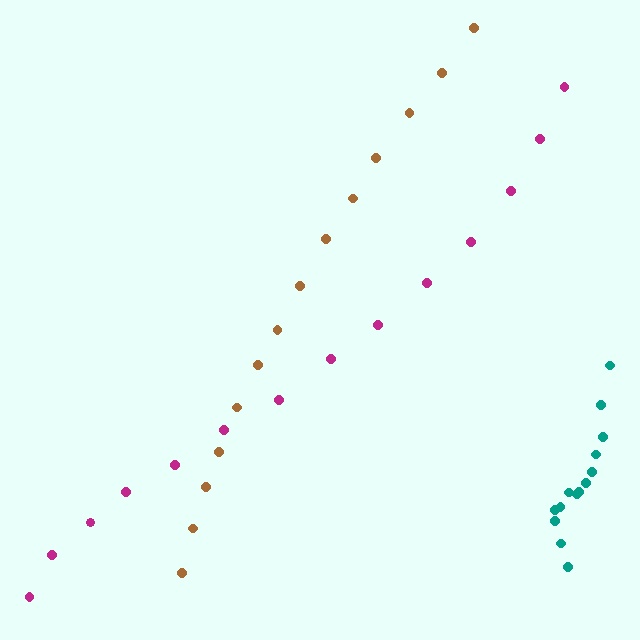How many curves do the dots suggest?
There are 3 distinct paths.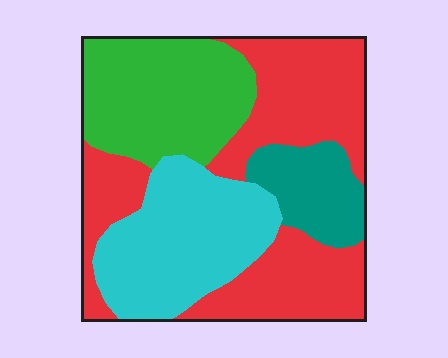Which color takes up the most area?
Red, at roughly 40%.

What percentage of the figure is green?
Green covers 24% of the figure.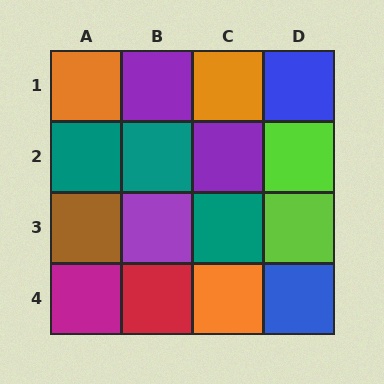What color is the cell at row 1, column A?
Orange.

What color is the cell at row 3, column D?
Lime.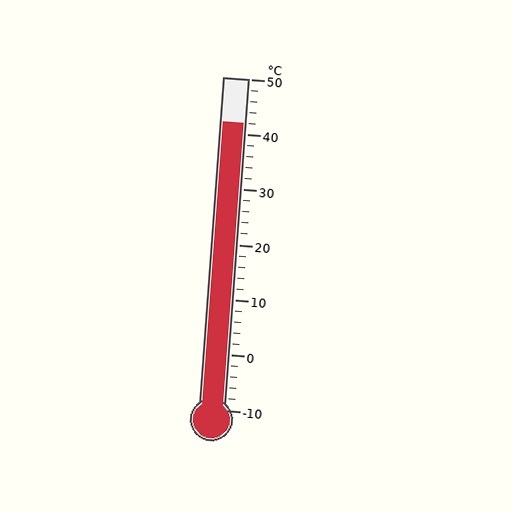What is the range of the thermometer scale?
The thermometer scale ranges from -10°C to 50°C.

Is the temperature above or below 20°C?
The temperature is above 20°C.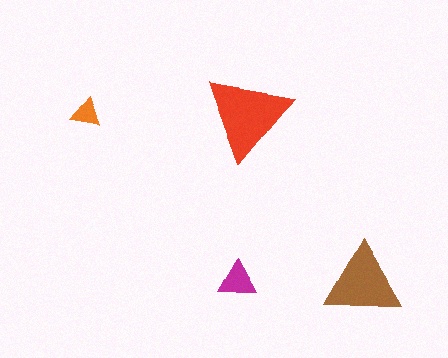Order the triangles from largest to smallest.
the red one, the brown one, the magenta one, the orange one.